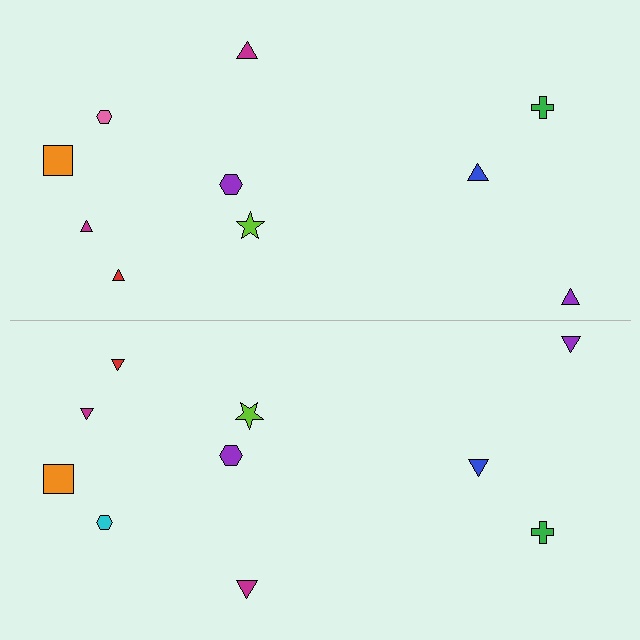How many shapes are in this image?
There are 20 shapes in this image.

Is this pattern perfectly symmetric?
No, the pattern is not perfectly symmetric. The cyan hexagon on the bottom side breaks the symmetry — its mirror counterpart is pink.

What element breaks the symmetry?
The cyan hexagon on the bottom side breaks the symmetry — its mirror counterpart is pink.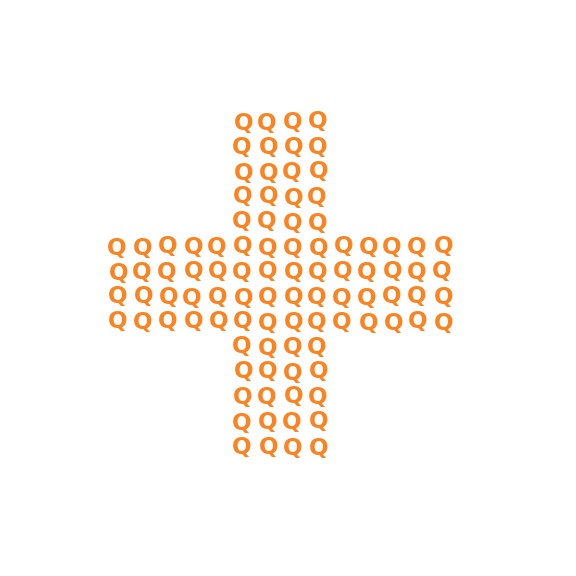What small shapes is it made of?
It is made of small letter Q's.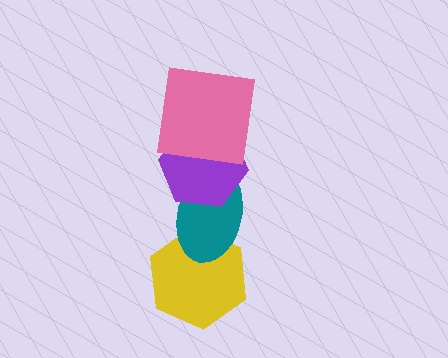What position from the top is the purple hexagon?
The purple hexagon is 2nd from the top.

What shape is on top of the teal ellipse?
The purple hexagon is on top of the teal ellipse.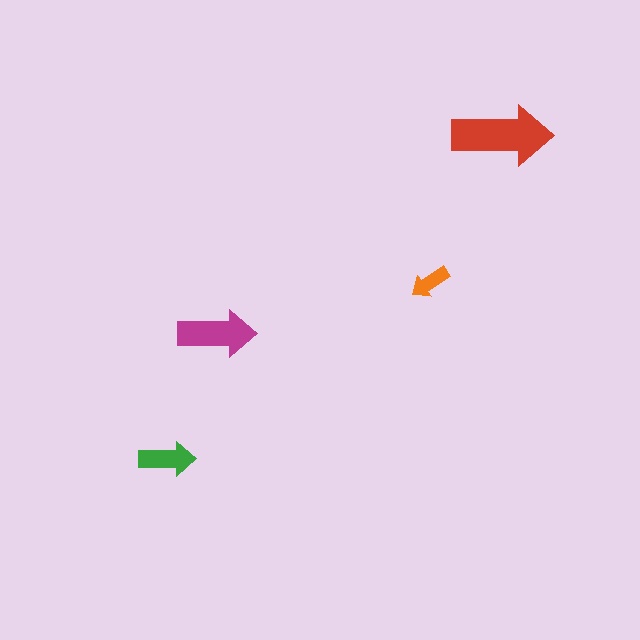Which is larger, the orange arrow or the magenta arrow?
The magenta one.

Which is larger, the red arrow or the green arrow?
The red one.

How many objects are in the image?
There are 4 objects in the image.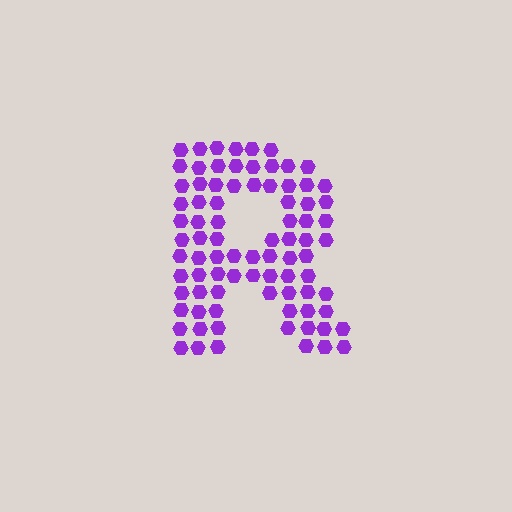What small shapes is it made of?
It is made of small hexagons.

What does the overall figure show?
The overall figure shows the letter R.